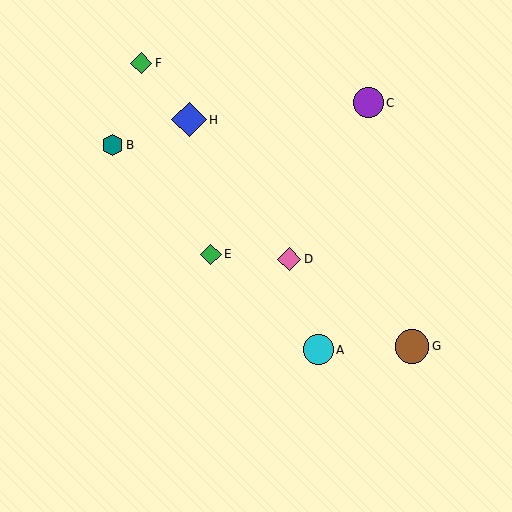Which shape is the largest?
The blue diamond (labeled H) is the largest.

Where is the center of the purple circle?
The center of the purple circle is at (369, 103).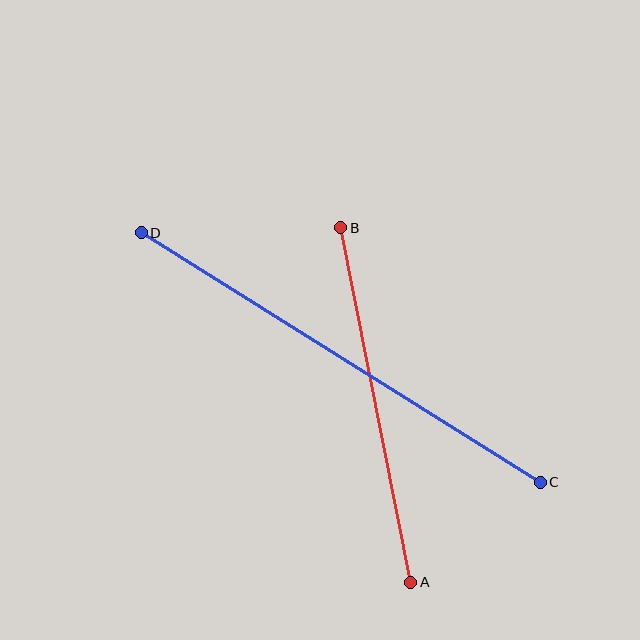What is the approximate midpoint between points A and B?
The midpoint is at approximately (376, 405) pixels.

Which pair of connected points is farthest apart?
Points C and D are farthest apart.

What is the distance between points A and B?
The distance is approximately 361 pixels.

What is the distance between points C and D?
The distance is approximately 471 pixels.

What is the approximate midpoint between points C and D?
The midpoint is at approximately (341, 357) pixels.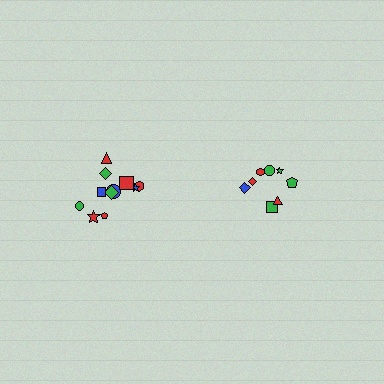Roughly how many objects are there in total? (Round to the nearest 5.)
Roughly 20 objects in total.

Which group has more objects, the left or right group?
The left group.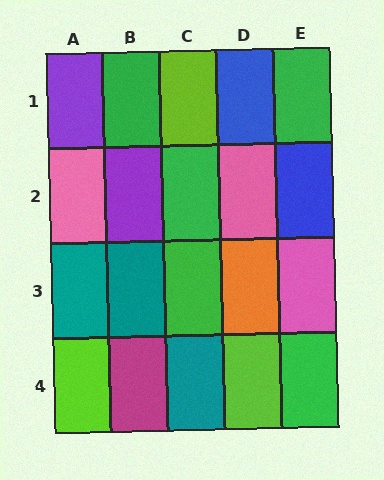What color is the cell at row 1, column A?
Purple.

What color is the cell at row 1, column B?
Green.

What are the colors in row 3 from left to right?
Teal, teal, green, orange, pink.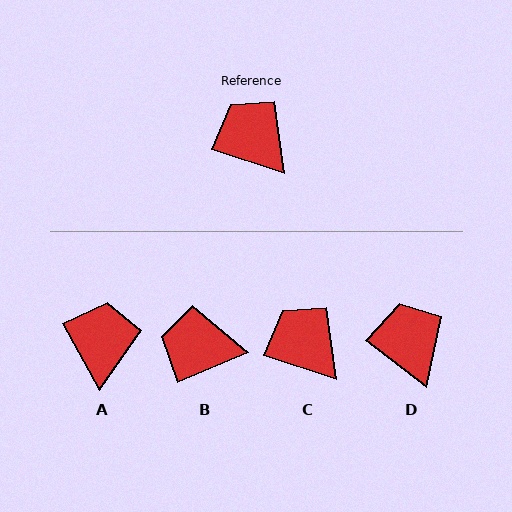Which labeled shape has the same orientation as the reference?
C.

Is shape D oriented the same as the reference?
No, it is off by about 20 degrees.